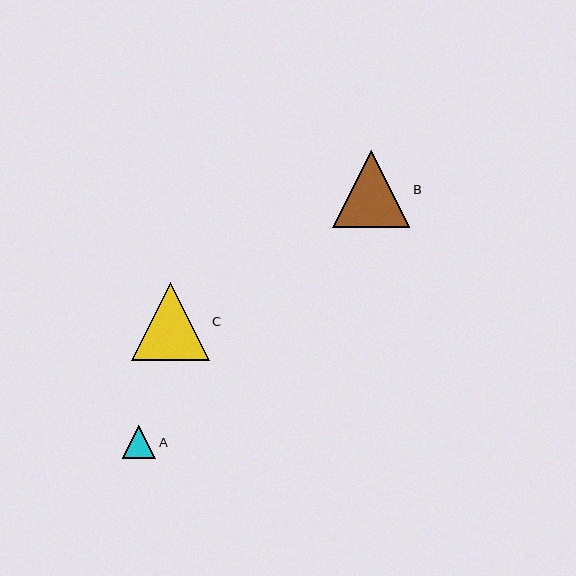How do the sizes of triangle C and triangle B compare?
Triangle C and triangle B are approximately the same size.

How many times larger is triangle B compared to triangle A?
Triangle B is approximately 2.3 times the size of triangle A.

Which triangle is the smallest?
Triangle A is the smallest with a size of approximately 34 pixels.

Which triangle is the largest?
Triangle C is the largest with a size of approximately 78 pixels.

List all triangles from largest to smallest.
From largest to smallest: C, B, A.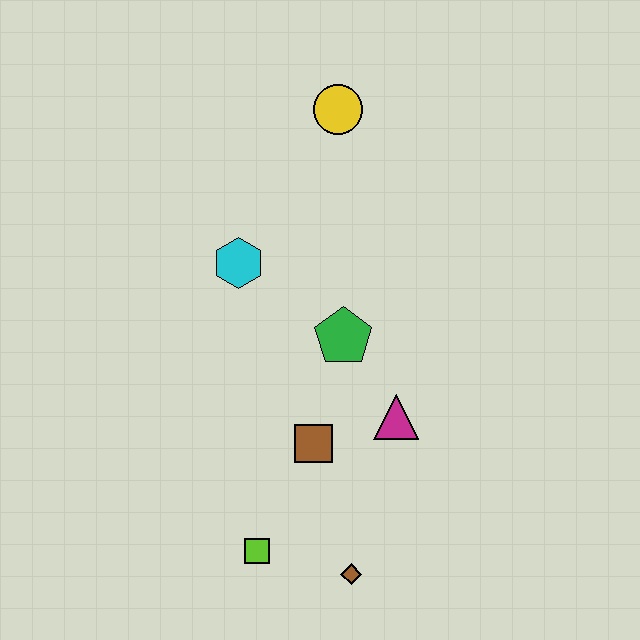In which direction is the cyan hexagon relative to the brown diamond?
The cyan hexagon is above the brown diamond.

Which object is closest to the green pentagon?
The magenta triangle is closest to the green pentagon.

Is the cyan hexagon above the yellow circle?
No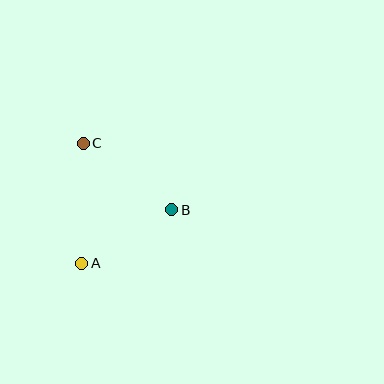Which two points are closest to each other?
Points A and B are closest to each other.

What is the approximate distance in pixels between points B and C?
The distance between B and C is approximately 111 pixels.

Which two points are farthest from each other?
Points A and C are farthest from each other.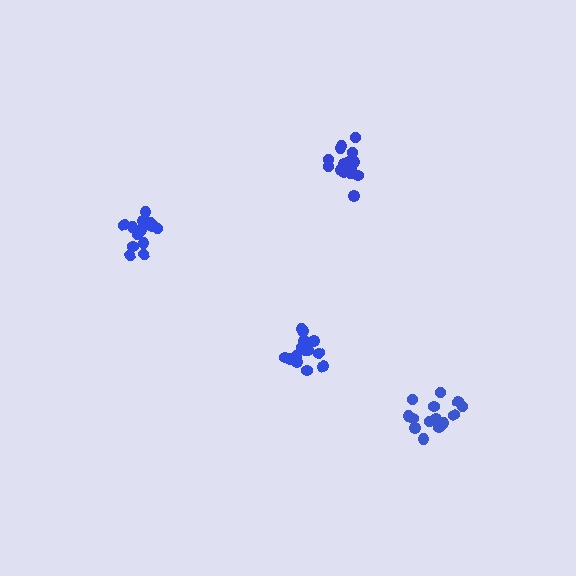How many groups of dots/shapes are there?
There are 4 groups.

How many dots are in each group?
Group 1: 14 dots, Group 2: 14 dots, Group 3: 15 dots, Group 4: 16 dots (59 total).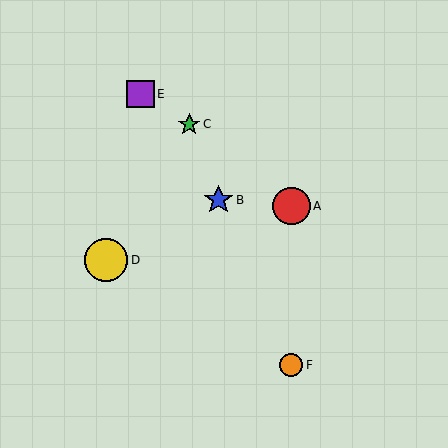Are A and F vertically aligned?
Yes, both are at x≈291.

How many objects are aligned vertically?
2 objects (A, F) are aligned vertically.